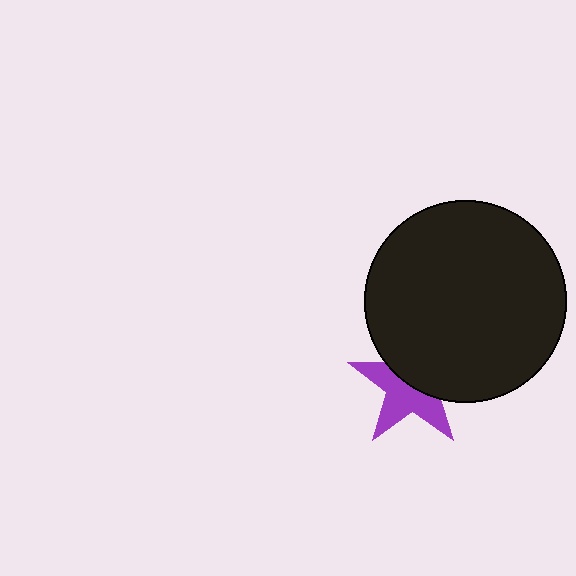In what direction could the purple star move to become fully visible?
The purple star could move down. That would shift it out from behind the black circle entirely.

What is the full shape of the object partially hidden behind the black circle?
The partially hidden object is a purple star.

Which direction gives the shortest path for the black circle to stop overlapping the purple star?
Moving up gives the shortest separation.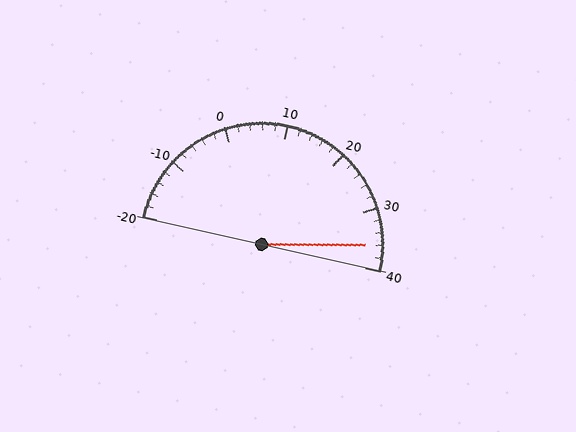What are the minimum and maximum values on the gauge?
The gauge ranges from -20 to 40.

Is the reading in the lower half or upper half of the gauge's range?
The reading is in the upper half of the range (-20 to 40).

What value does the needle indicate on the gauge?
The needle indicates approximately 36.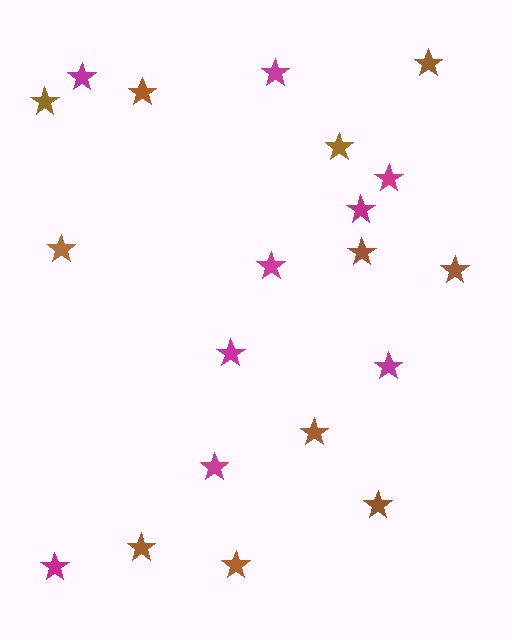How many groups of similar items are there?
There are 2 groups: one group of brown stars (11) and one group of magenta stars (9).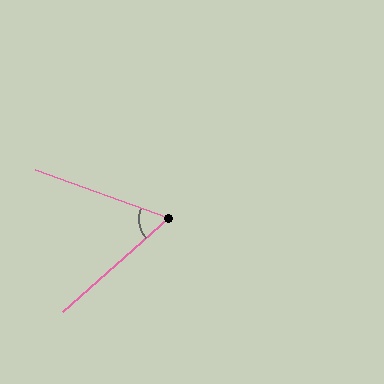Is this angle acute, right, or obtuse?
It is acute.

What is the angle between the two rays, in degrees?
Approximately 62 degrees.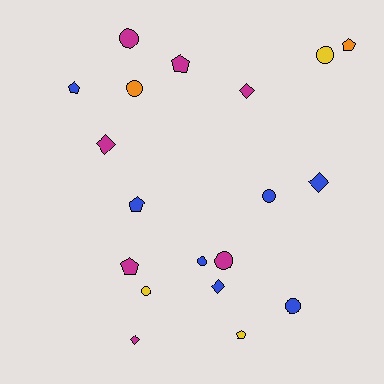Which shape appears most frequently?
Circle, with 8 objects.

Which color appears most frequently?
Magenta, with 7 objects.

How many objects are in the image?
There are 19 objects.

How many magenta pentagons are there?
There are 2 magenta pentagons.